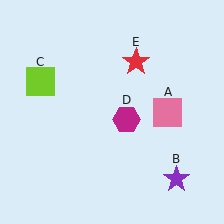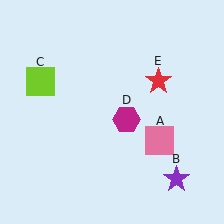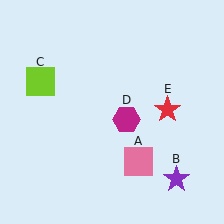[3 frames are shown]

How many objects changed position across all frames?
2 objects changed position: pink square (object A), red star (object E).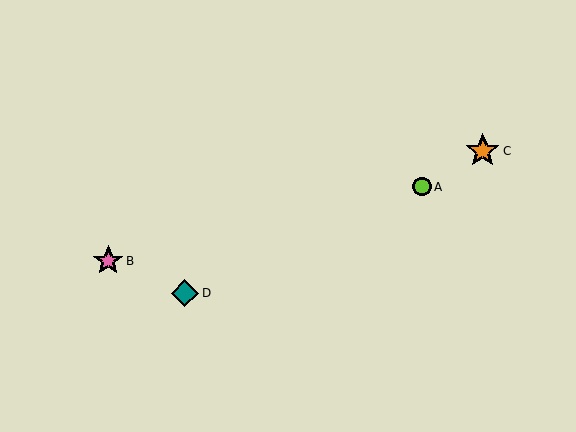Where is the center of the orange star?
The center of the orange star is at (483, 151).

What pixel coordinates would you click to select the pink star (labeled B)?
Click at (108, 261) to select the pink star B.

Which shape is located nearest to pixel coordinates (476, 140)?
The orange star (labeled C) at (483, 151) is nearest to that location.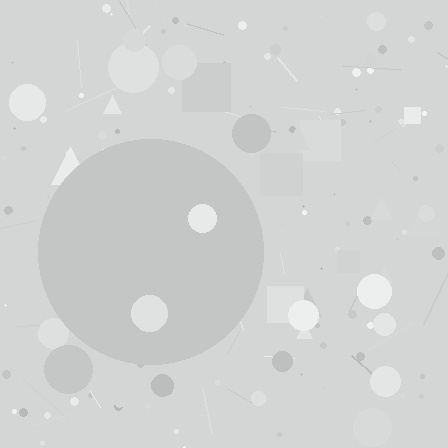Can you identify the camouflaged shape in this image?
The camouflaged shape is a circle.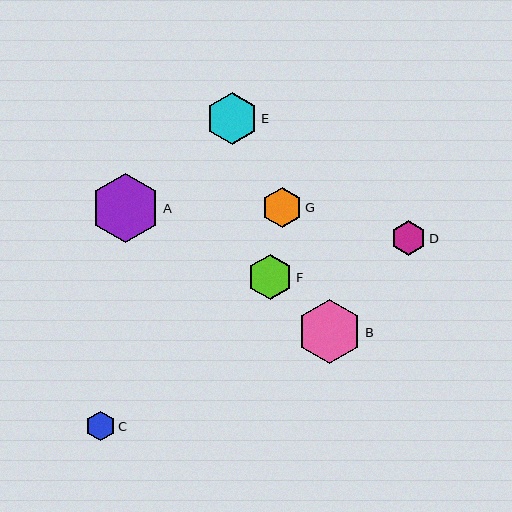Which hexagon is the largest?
Hexagon A is the largest with a size of approximately 69 pixels.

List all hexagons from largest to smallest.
From largest to smallest: A, B, E, F, G, D, C.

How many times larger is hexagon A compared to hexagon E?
Hexagon A is approximately 1.3 times the size of hexagon E.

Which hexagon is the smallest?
Hexagon C is the smallest with a size of approximately 29 pixels.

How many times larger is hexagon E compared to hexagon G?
Hexagon E is approximately 1.3 times the size of hexagon G.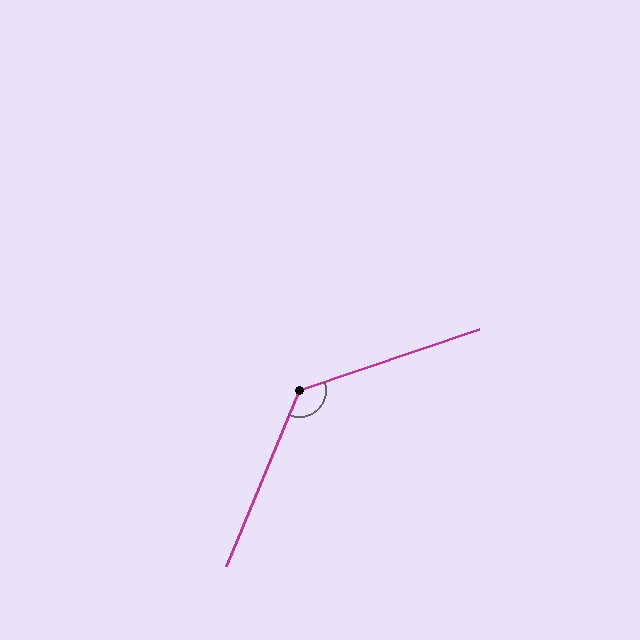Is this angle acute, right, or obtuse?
It is obtuse.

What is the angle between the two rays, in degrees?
Approximately 131 degrees.